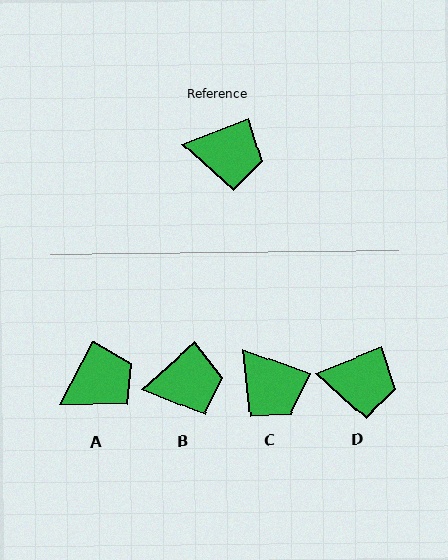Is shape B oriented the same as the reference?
No, it is off by about 20 degrees.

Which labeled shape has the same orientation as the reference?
D.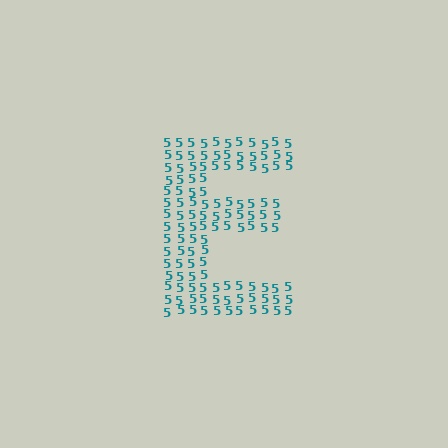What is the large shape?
The large shape is the letter E.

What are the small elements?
The small elements are digit 5's.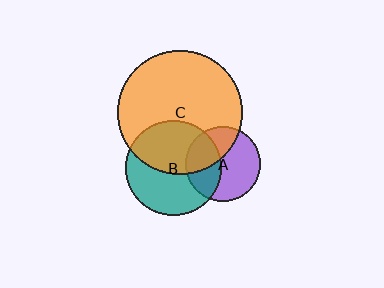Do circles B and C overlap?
Yes.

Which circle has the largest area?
Circle C (orange).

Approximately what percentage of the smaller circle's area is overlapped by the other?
Approximately 50%.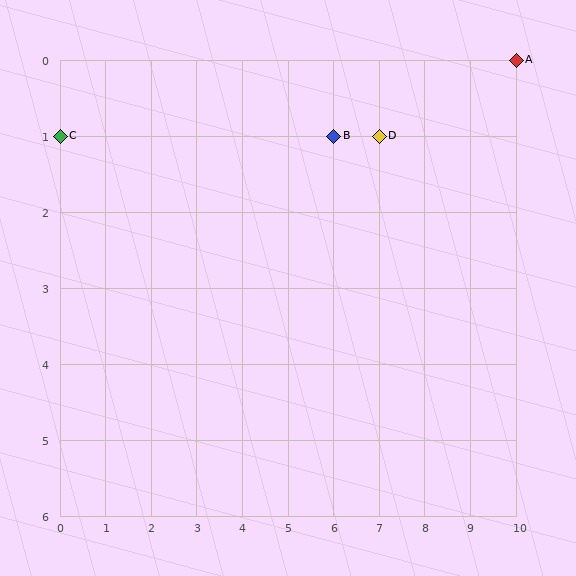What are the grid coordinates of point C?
Point C is at grid coordinates (0, 1).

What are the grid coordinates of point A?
Point A is at grid coordinates (10, 0).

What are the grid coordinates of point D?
Point D is at grid coordinates (7, 1).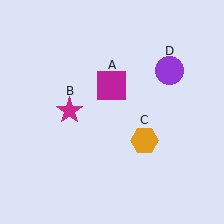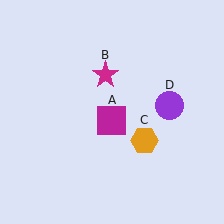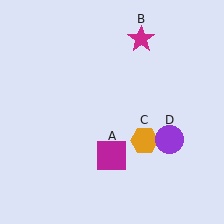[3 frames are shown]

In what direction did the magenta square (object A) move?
The magenta square (object A) moved down.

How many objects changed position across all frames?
3 objects changed position: magenta square (object A), magenta star (object B), purple circle (object D).